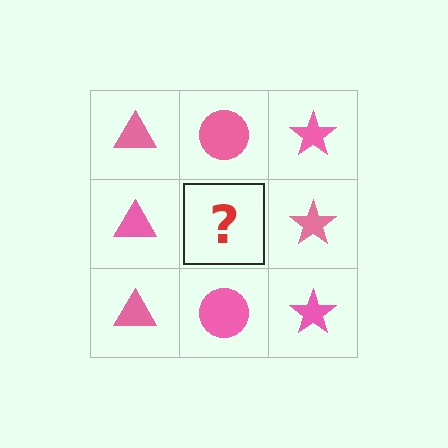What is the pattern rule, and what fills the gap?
The rule is that each column has a consistent shape. The gap should be filled with a pink circle.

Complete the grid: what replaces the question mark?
The question mark should be replaced with a pink circle.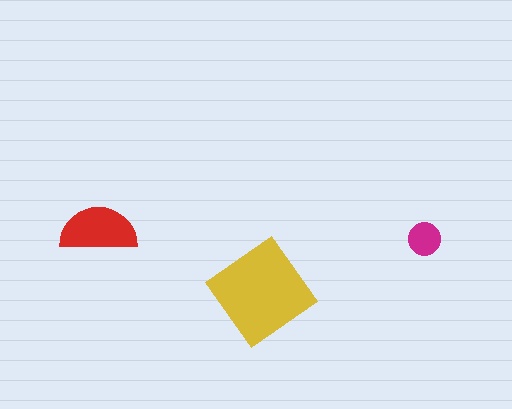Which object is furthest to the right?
The magenta circle is rightmost.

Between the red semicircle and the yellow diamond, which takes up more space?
The yellow diamond.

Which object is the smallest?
The magenta circle.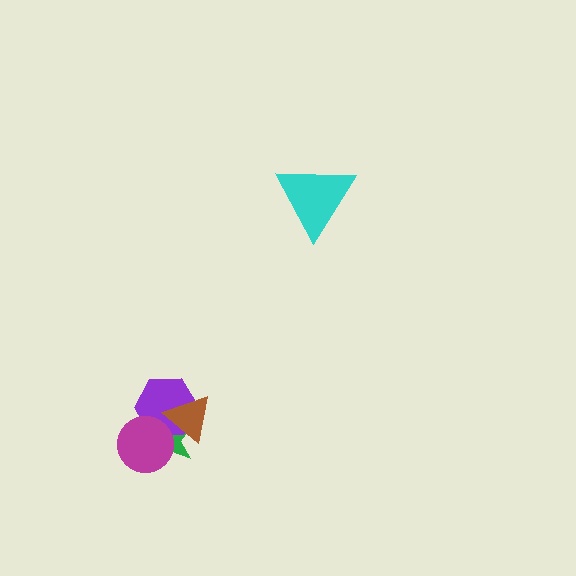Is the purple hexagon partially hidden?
Yes, it is partially covered by another shape.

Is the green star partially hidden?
Yes, it is partially covered by another shape.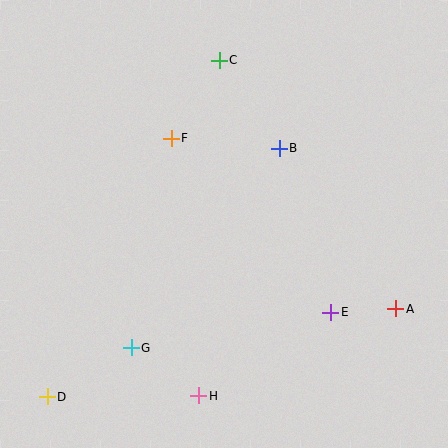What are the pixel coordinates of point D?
Point D is at (47, 397).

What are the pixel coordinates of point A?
Point A is at (396, 309).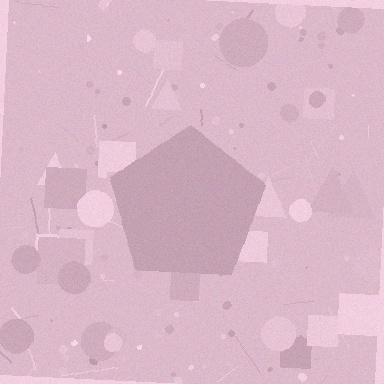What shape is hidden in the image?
A pentagon is hidden in the image.